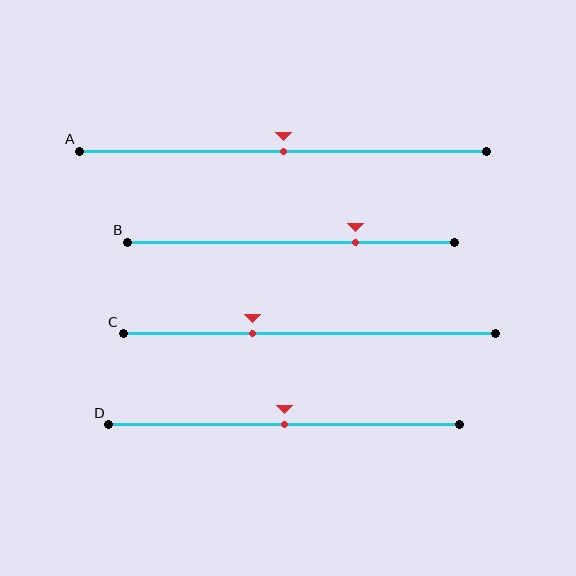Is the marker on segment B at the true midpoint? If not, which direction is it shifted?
No, the marker on segment B is shifted to the right by about 20% of the segment length.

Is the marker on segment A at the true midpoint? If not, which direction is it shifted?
Yes, the marker on segment A is at the true midpoint.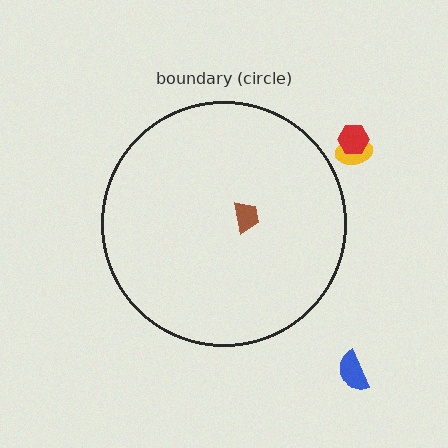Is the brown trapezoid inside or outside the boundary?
Inside.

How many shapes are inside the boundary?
1 inside, 3 outside.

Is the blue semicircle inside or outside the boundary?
Outside.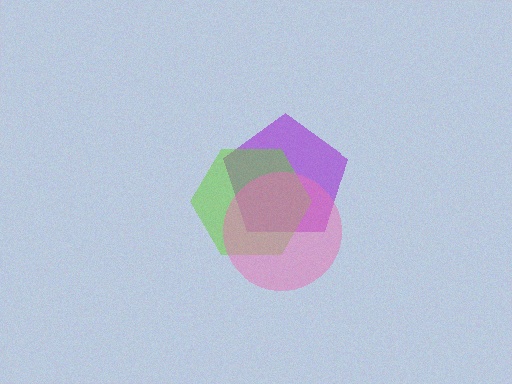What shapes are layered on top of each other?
The layered shapes are: a purple pentagon, a lime hexagon, a pink circle.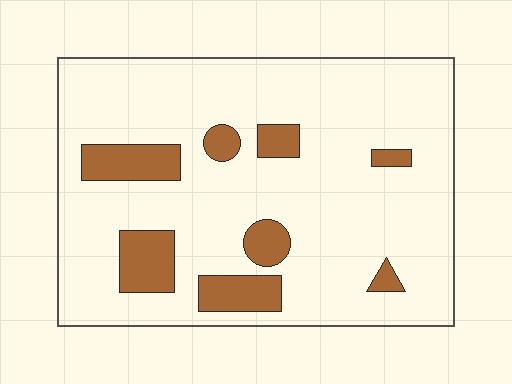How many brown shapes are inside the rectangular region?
8.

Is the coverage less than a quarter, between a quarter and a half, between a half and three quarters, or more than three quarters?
Less than a quarter.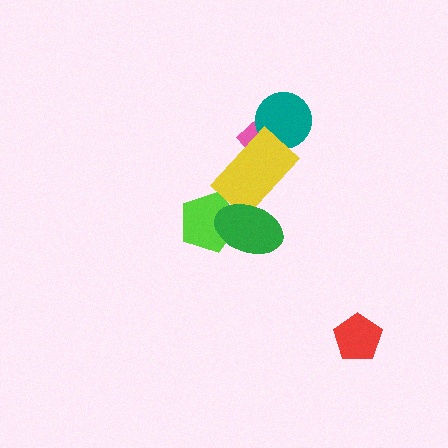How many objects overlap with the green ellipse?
2 objects overlap with the green ellipse.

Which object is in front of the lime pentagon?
The green ellipse is in front of the lime pentagon.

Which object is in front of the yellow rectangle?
The green ellipse is in front of the yellow rectangle.